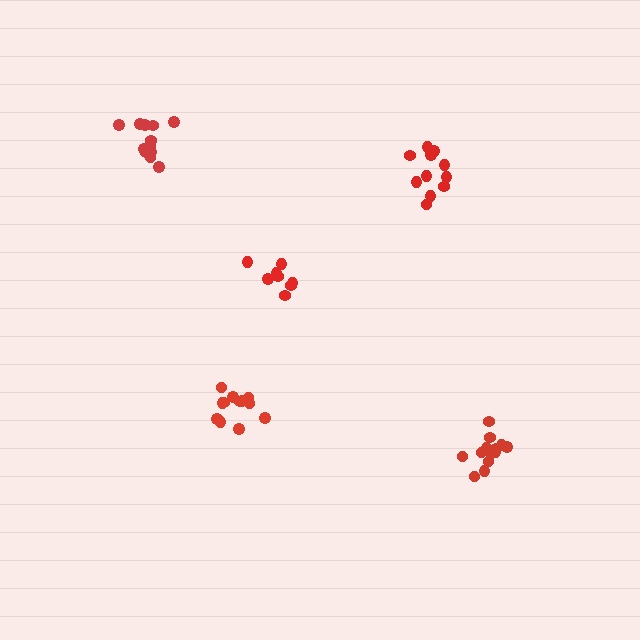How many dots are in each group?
Group 1: 13 dots, Group 2: 12 dots, Group 3: 8 dots, Group 4: 11 dots, Group 5: 12 dots (56 total).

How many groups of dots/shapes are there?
There are 5 groups.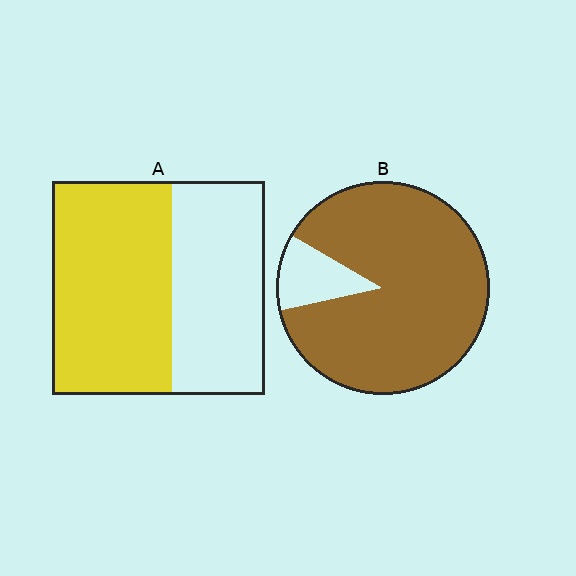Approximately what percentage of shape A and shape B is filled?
A is approximately 55% and B is approximately 90%.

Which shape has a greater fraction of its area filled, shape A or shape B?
Shape B.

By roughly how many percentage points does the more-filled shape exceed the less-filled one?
By roughly 30 percentage points (B over A).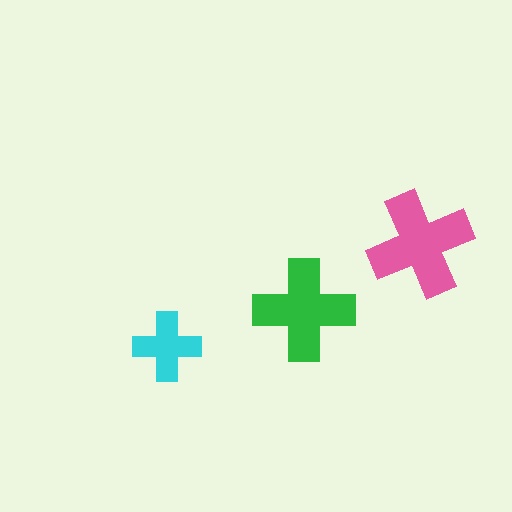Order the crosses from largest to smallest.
the pink one, the green one, the cyan one.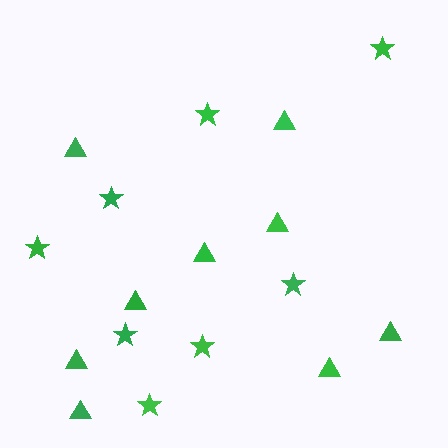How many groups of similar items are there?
There are 2 groups: one group of stars (8) and one group of triangles (9).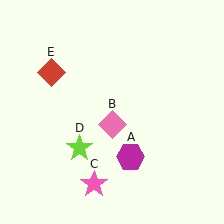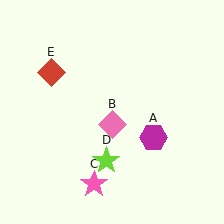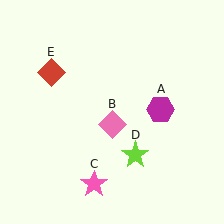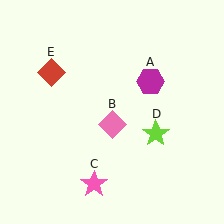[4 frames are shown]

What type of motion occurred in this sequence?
The magenta hexagon (object A), lime star (object D) rotated counterclockwise around the center of the scene.